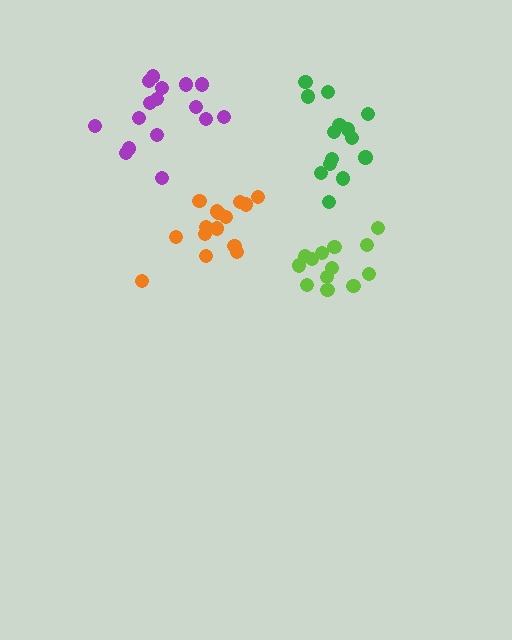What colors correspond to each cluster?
The clusters are colored: lime, orange, green, purple.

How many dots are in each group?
Group 1: 13 dots, Group 2: 15 dots, Group 3: 14 dots, Group 4: 16 dots (58 total).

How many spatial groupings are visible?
There are 4 spatial groupings.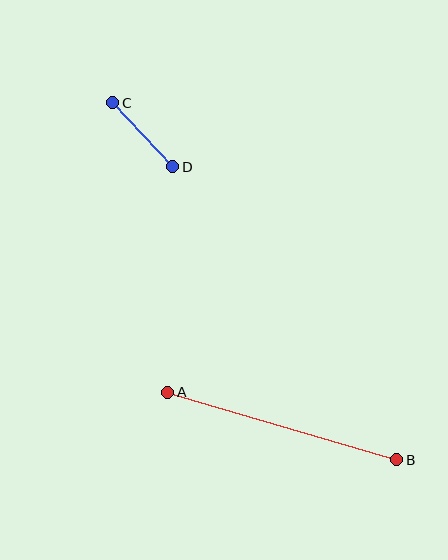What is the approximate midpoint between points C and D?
The midpoint is at approximately (143, 135) pixels.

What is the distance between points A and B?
The distance is approximately 239 pixels.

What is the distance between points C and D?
The distance is approximately 88 pixels.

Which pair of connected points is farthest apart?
Points A and B are farthest apart.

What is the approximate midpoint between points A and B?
The midpoint is at approximately (282, 426) pixels.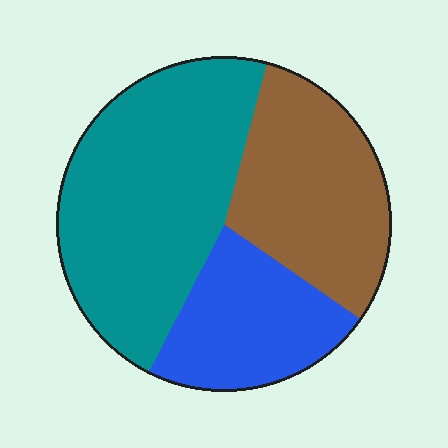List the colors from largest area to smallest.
From largest to smallest: teal, brown, blue.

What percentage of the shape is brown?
Brown covers around 30% of the shape.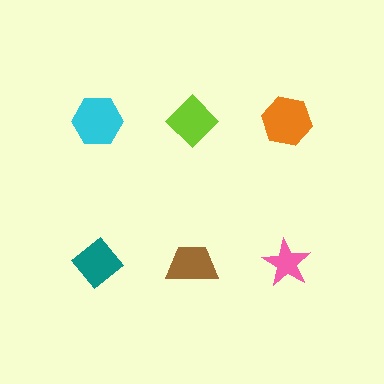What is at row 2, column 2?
A brown trapezoid.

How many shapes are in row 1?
3 shapes.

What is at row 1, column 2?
A lime diamond.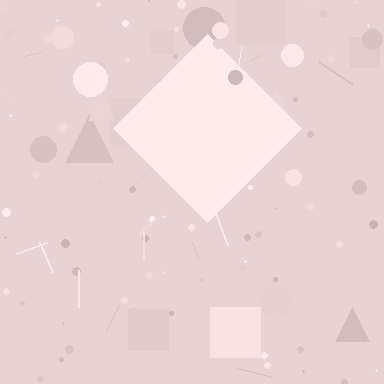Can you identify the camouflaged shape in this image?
The camouflaged shape is a diamond.